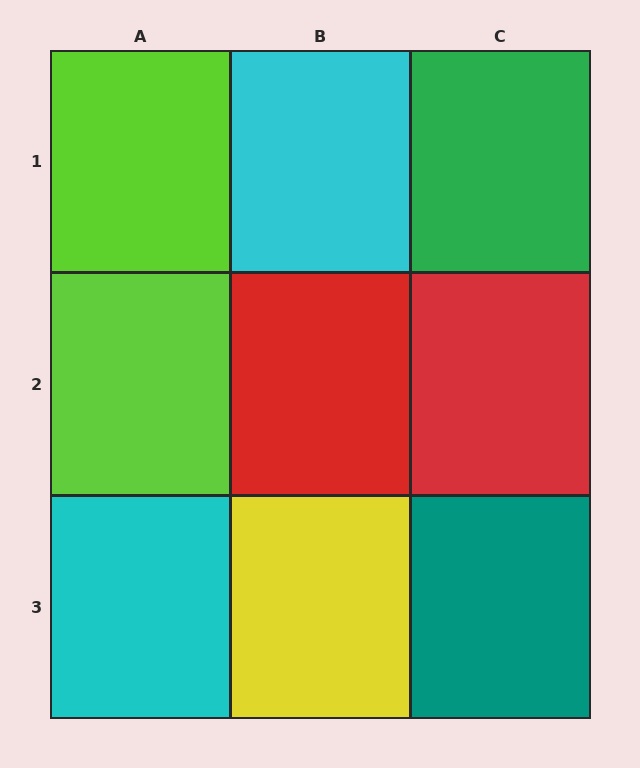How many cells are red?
2 cells are red.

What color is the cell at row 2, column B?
Red.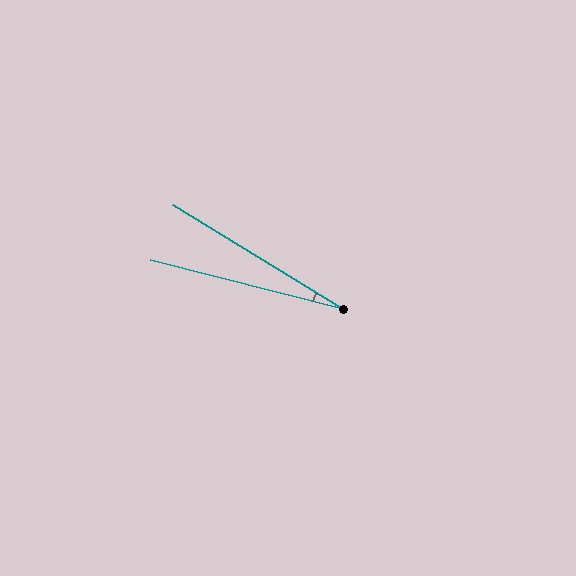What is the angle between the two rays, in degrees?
Approximately 17 degrees.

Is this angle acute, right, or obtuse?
It is acute.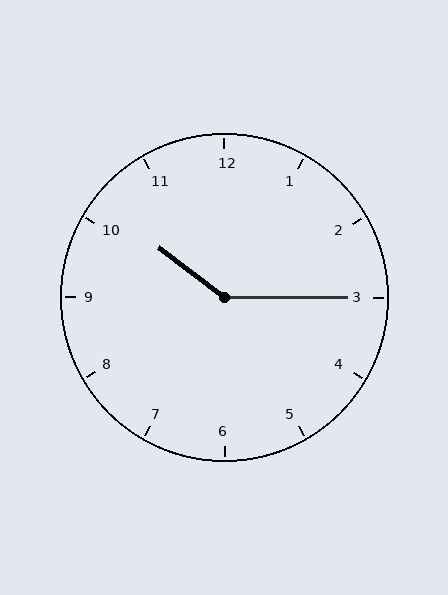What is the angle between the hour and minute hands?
Approximately 142 degrees.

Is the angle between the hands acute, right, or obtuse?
It is obtuse.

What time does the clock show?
10:15.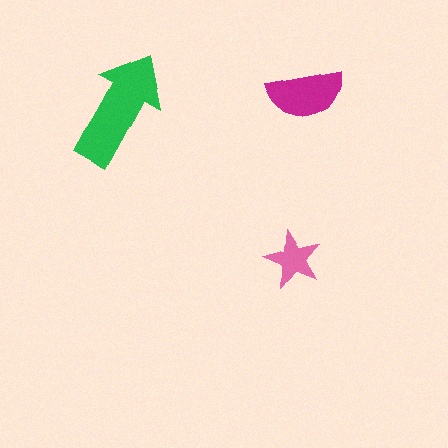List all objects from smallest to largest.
The pink star, the magenta semicircle, the green arrow.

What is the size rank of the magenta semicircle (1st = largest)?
2nd.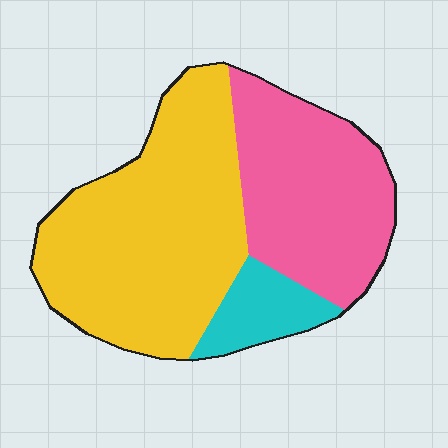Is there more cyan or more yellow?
Yellow.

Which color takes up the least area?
Cyan, at roughly 10%.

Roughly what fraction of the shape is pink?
Pink covers 36% of the shape.